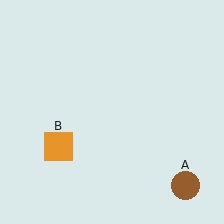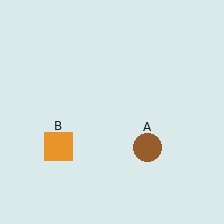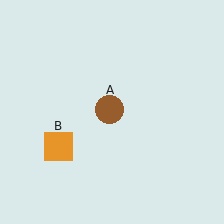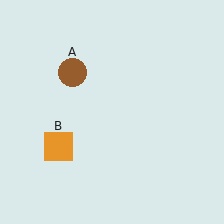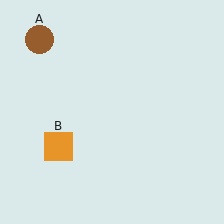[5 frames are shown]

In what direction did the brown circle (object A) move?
The brown circle (object A) moved up and to the left.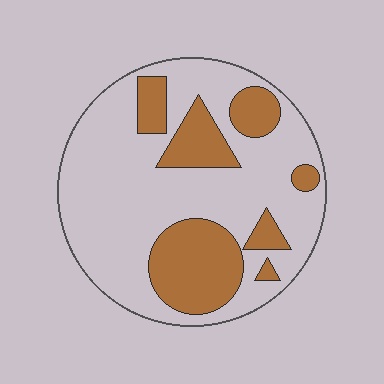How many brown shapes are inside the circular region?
7.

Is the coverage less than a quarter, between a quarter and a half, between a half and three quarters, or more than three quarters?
Between a quarter and a half.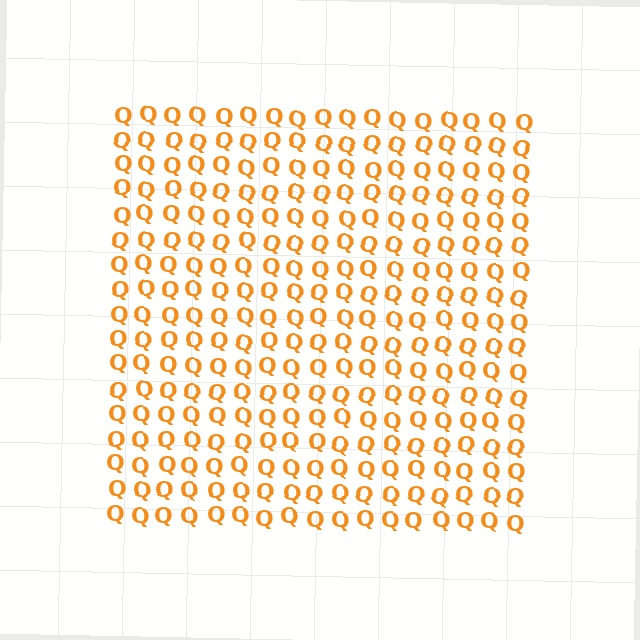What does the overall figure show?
The overall figure shows a square.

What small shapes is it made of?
It is made of small letter Q's.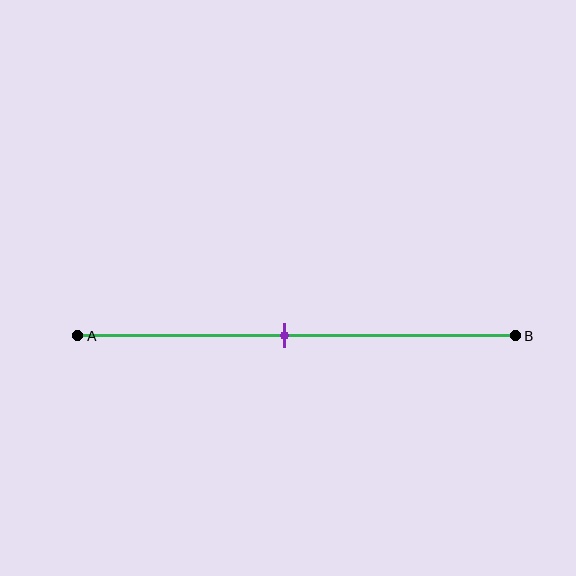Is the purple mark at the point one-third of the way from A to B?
No, the mark is at about 45% from A, not at the 33% one-third point.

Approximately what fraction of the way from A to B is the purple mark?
The purple mark is approximately 45% of the way from A to B.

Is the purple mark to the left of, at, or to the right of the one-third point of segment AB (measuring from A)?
The purple mark is to the right of the one-third point of segment AB.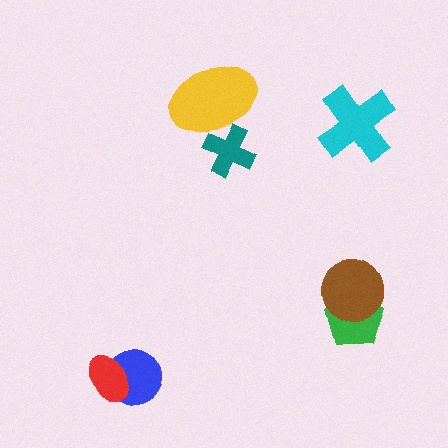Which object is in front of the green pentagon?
The brown circle is in front of the green pentagon.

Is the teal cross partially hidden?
Yes, it is partially covered by another shape.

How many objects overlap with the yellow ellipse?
1 object overlaps with the yellow ellipse.